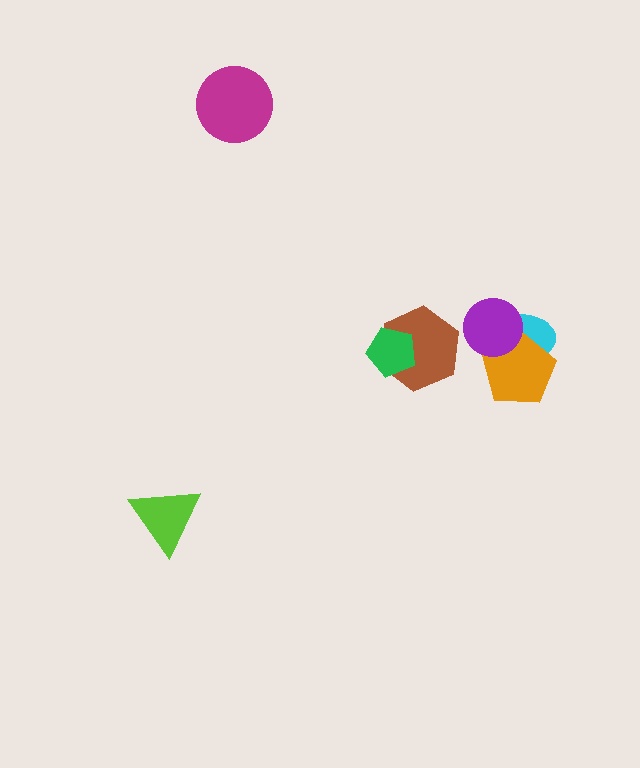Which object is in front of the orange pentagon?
The purple circle is in front of the orange pentagon.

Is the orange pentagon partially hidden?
Yes, it is partially covered by another shape.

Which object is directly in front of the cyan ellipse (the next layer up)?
The orange pentagon is directly in front of the cyan ellipse.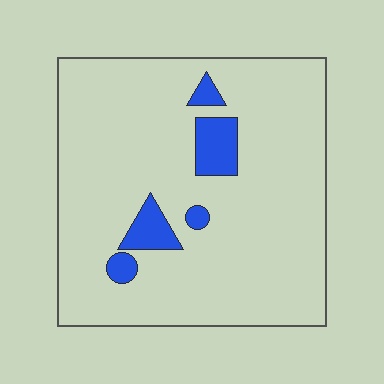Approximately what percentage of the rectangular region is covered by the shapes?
Approximately 10%.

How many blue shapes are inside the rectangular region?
5.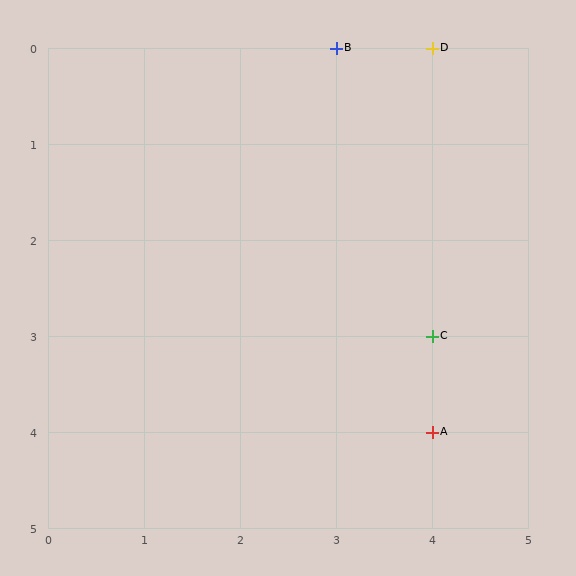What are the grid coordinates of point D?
Point D is at grid coordinates (4, 0).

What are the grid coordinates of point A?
Point A is at grid coordinates (4, 4).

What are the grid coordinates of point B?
Point B is at grid coordinates (3, 0).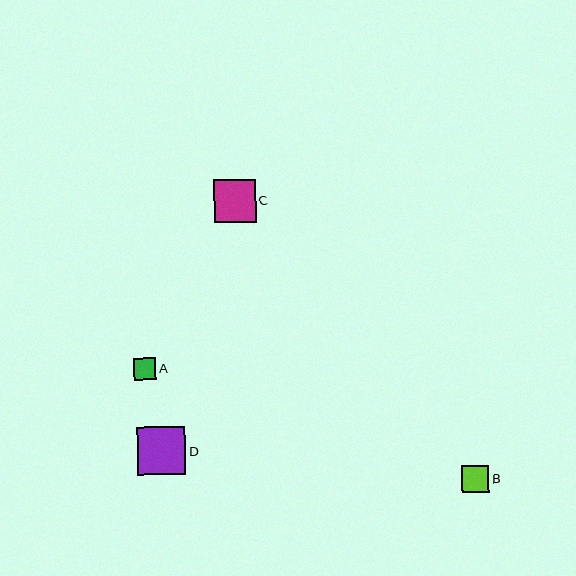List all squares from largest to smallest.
From largest to smallest: D, C, B, A.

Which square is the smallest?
Square A is the smallest with a size of approximately 22 pixels.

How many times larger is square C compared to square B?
Square C is approximately 1.6 times the size of square B.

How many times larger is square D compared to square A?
Square D is approximately 2.1 times the size of square A.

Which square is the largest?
Square D is the largest with a size of approximately 48 pixels.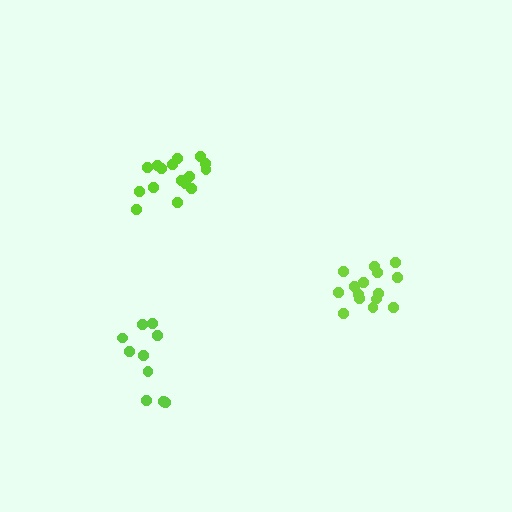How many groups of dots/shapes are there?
There are 3 groups.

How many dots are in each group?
Group 1: 15 dots, Group 2: 16 dots, Group 3: 10 dots (41 total).